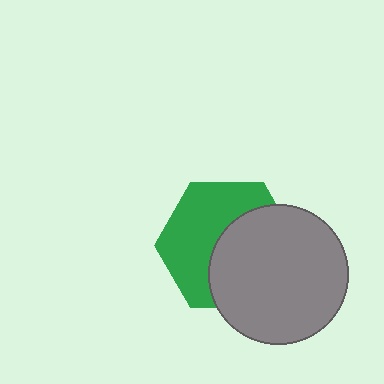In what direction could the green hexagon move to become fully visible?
The green hexagon could move toward the upper-left. That would shift it out from behind the gray circle entirely.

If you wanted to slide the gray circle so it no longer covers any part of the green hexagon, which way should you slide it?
Slide it toward the lower-right — that is the most direct way to separate the two shapes.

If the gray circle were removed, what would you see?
You would see the complete green hexagon.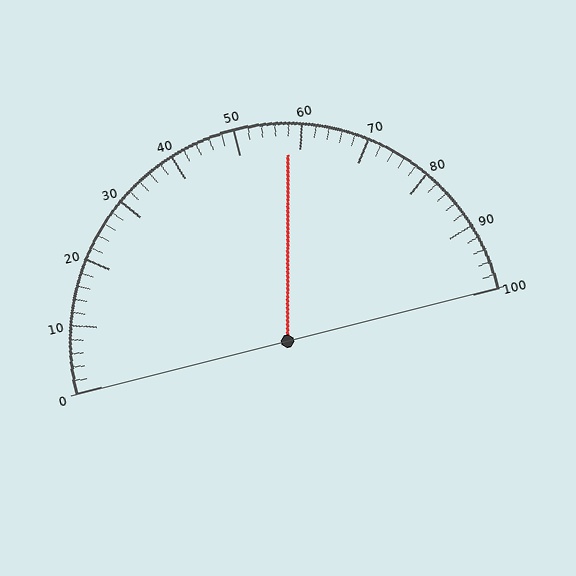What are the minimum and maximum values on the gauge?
The gauge ranges from 0 to 100.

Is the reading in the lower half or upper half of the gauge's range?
The reading is in the upper half of the range (0 to 100).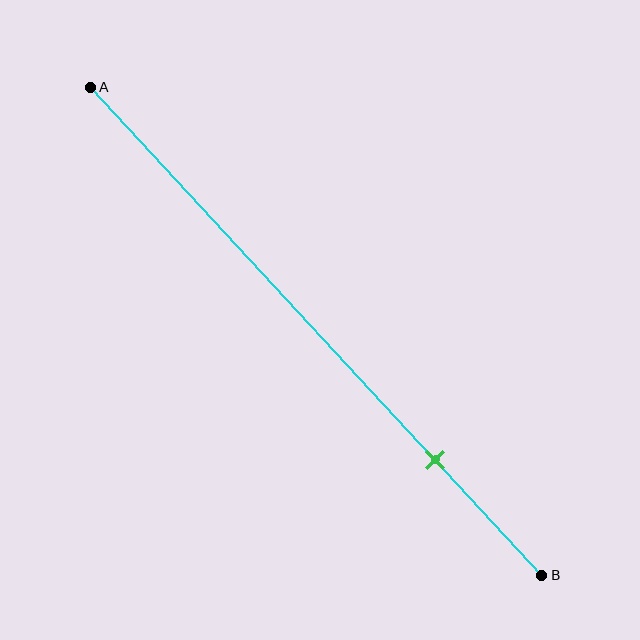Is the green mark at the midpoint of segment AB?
No, the mark is at about 75% from A, not at the 50% midpoint.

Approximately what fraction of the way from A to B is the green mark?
The green mark is approximately 75% of the way from A to B.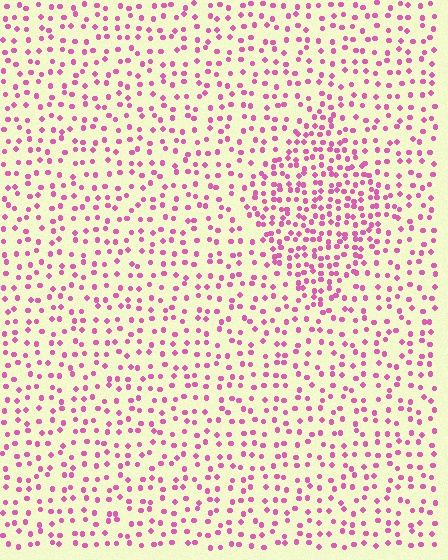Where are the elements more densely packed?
The elements are more densely packed inside the diamond boundary.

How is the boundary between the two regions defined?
The boundary is defined by a change in element density (approximately 1.9x ratio). All elements are the same color, size, and shape.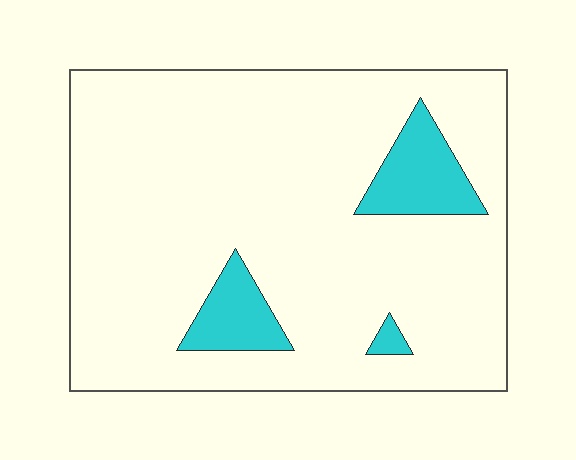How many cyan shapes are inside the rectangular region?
3.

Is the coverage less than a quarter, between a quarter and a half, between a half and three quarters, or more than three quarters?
Less than a quarter.